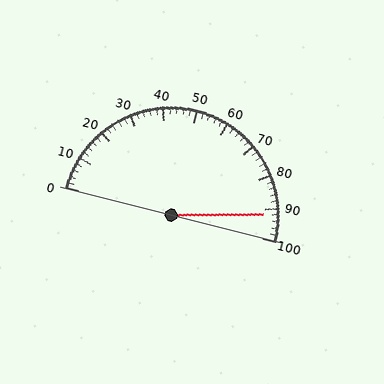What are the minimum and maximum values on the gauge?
The gauge ranges from 0 to 100.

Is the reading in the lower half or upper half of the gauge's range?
The reading is in the upper half of the range (0 to 100).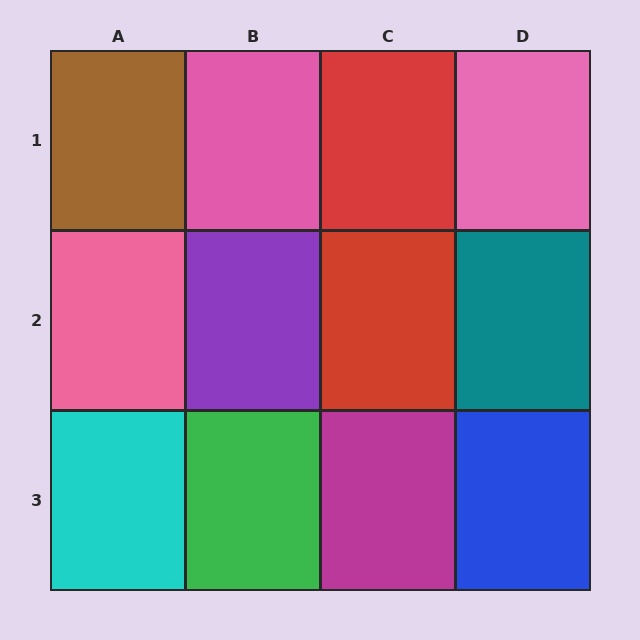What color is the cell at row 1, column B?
Pink.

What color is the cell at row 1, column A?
Brown.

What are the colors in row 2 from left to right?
Pink, purple, red, teal.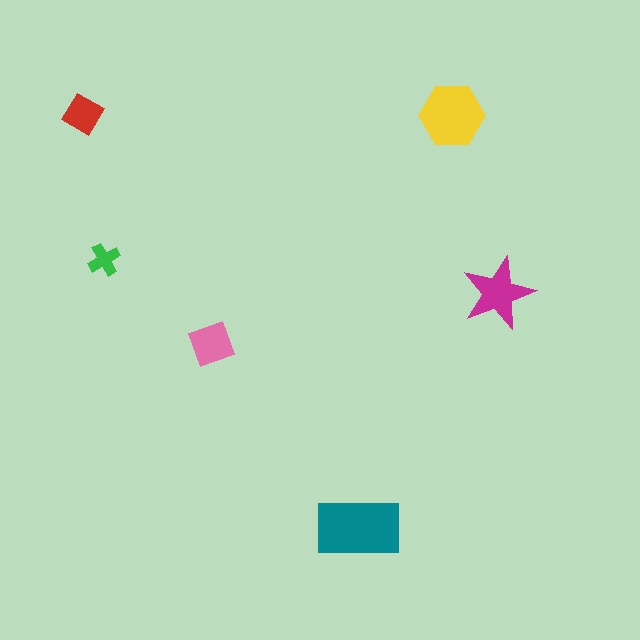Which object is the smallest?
The green cross.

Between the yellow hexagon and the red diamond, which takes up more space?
The yellow hexagon.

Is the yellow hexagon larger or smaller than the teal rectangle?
Smaller.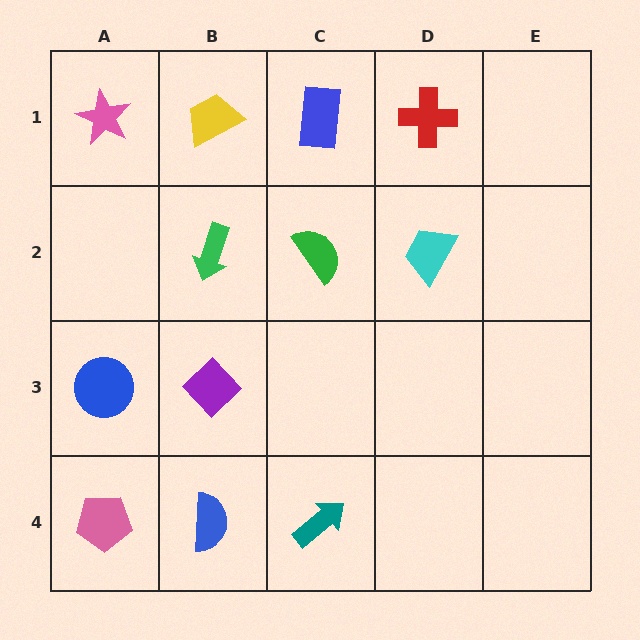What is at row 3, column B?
A purple diamond.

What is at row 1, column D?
A red cross.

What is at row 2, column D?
A cyan trapezoid.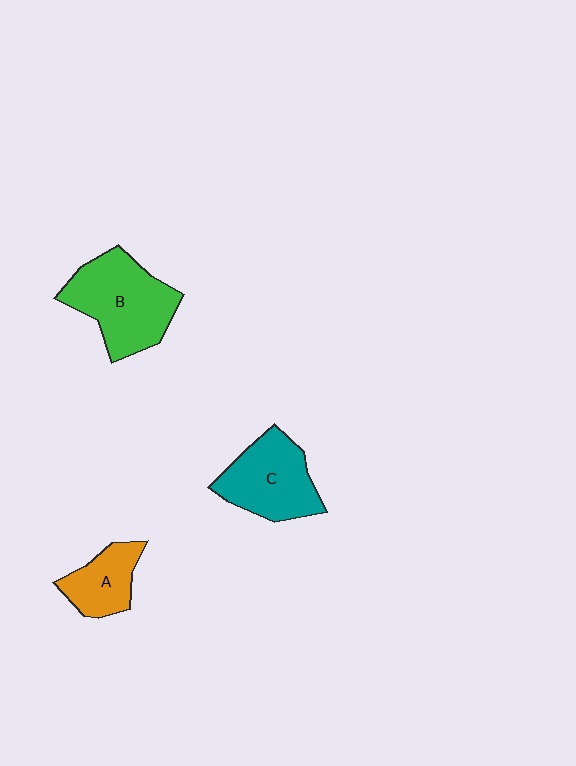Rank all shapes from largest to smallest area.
From largest to smallest: B (green), C (teal), A (orange).